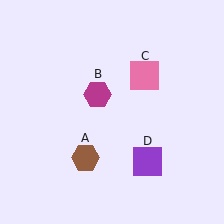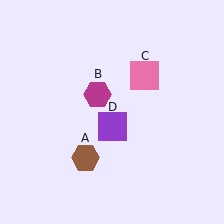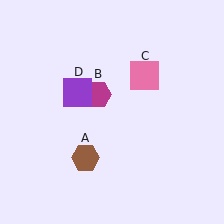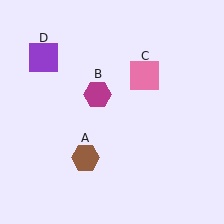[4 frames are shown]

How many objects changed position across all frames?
1 object changed position: purple square (object D).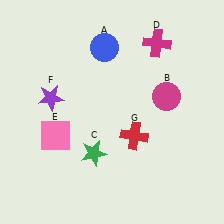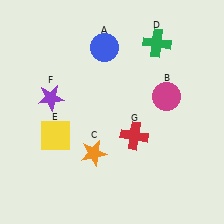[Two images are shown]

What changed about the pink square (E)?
In Image 1, E is pink. In Image 2, it changed to yellow.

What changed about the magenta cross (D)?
In Image 1, D is magenta. In Image 2, it changed to green.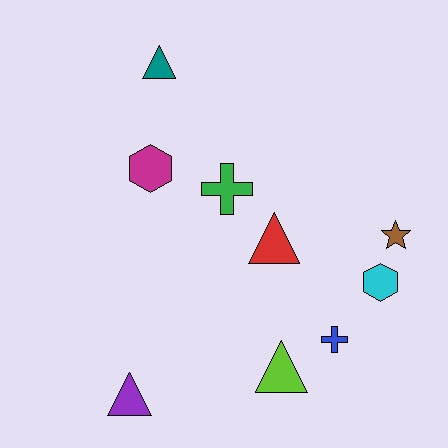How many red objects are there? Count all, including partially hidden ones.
There is 1 red object.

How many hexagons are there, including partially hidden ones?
There are 2 hexagons.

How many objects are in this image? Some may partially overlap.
There are 9 objects.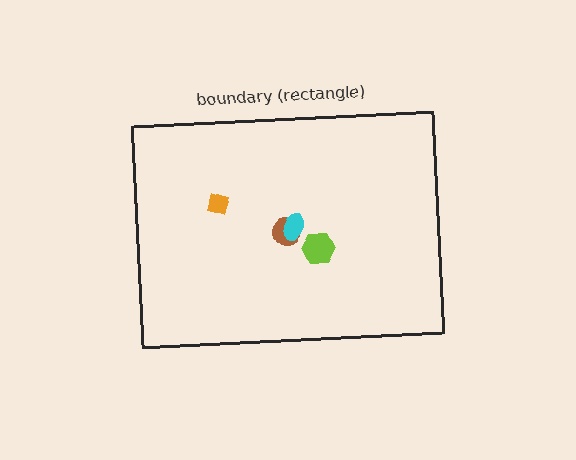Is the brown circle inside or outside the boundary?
Inside.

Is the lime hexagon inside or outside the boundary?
Inside.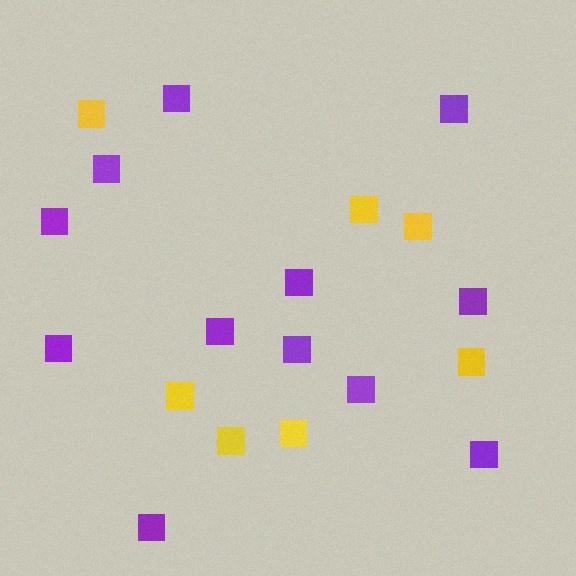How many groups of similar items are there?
There are 2 groups: one group of purple squares (12) and one group of yellow squares (7).